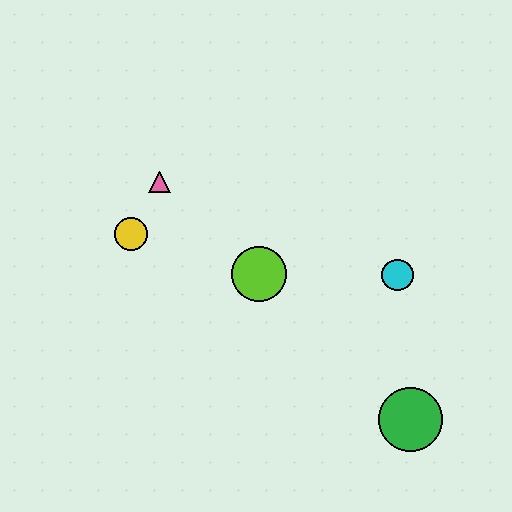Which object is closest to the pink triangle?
The yellow circle is closest to the pink triangle.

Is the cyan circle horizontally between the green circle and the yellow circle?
Yes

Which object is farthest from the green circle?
The pink triangle is farthest from the green circle.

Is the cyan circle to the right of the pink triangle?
Yes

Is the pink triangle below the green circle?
No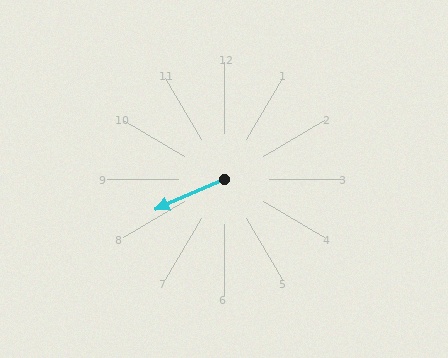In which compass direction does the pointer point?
Southwest.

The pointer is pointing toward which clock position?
Roughly 8 o'clock.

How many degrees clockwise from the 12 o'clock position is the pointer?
Approximately 246 degrees.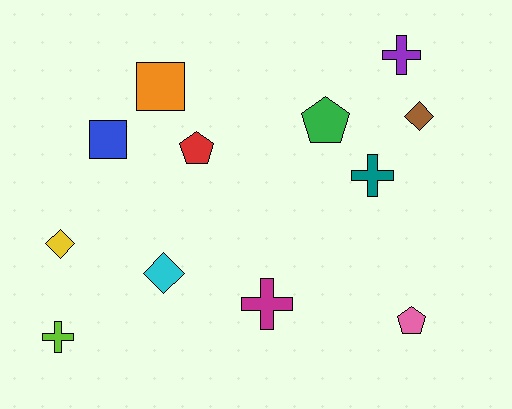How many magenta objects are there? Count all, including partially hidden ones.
There is 1 magenta object.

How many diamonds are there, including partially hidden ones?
There are 3 diamonds.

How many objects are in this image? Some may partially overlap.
There are 12 objects.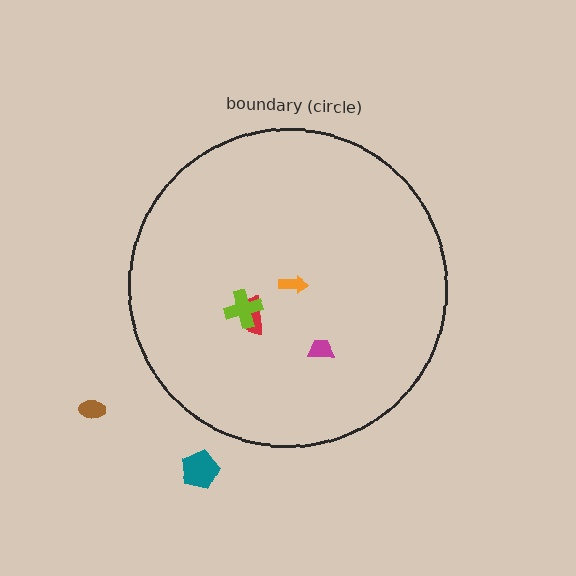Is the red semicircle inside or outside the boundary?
Inside.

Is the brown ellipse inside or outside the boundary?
Outside.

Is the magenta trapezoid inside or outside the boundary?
Inside.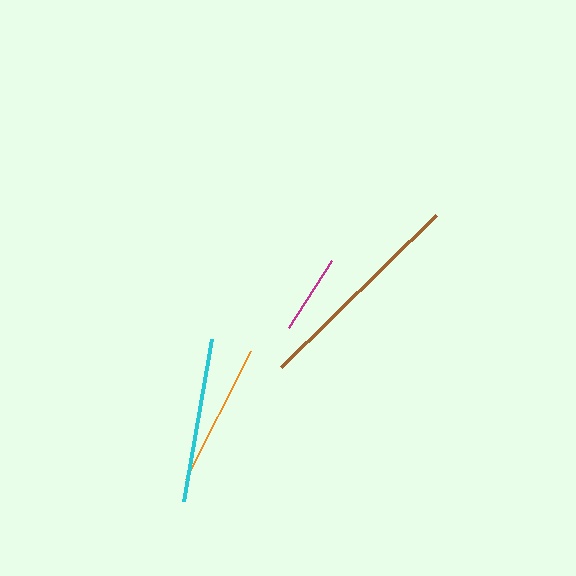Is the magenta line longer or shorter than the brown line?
The brown line is longer than the magenta line.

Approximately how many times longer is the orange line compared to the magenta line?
The orange line is approximately 1.8 times the length of the magenta line.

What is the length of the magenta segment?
The magenta segment is approximately 80 pixels long.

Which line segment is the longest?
The brown line is the longest at approximately 218 pixels.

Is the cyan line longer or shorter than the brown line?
The brown line is longer than the cyan line.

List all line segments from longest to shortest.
From longest to shortest: brown, cyan, orange, magenta.